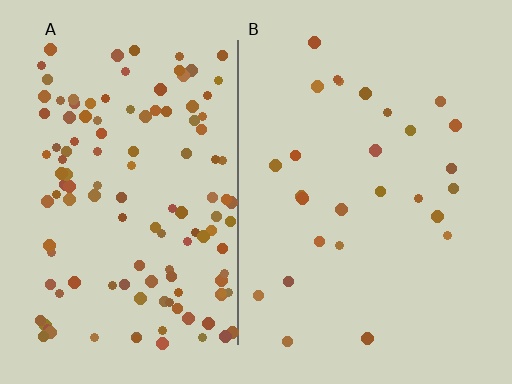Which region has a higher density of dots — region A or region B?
A (the left).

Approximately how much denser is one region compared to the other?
Approximately 4.6× — region A over region B.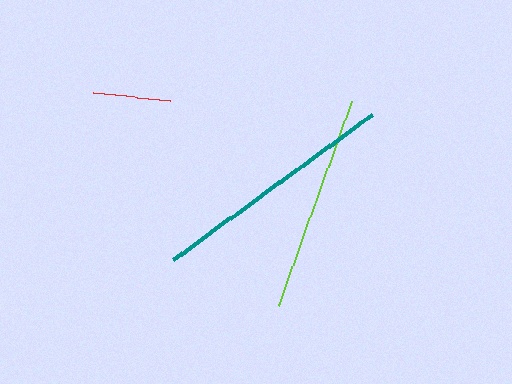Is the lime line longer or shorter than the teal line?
The teal line is longer than the lime line.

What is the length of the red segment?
The red segment is approximately 77 pixels long.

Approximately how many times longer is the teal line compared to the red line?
The teal line is approximately 3.2 times the length of the red line.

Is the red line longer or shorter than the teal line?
The teal line is longer than the red line.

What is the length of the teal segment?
The teal segment is approximately 246 pixels long.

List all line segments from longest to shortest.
From longest to shortest: teal, lime, red.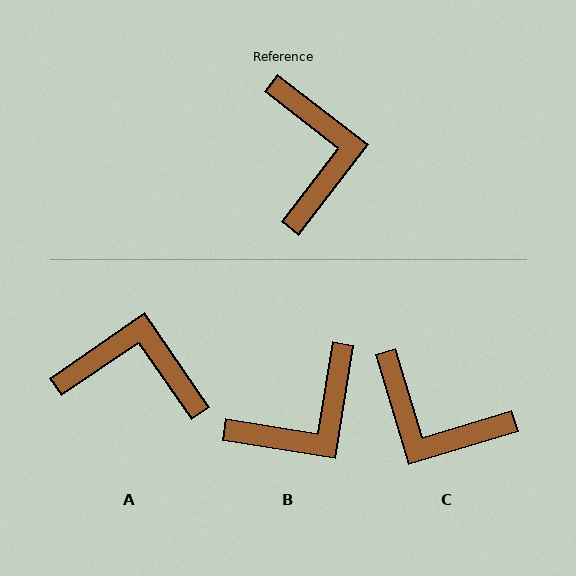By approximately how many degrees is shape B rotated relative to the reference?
Approximately 62 degrees clockwise.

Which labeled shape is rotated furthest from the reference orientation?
C, about 126 degrees away.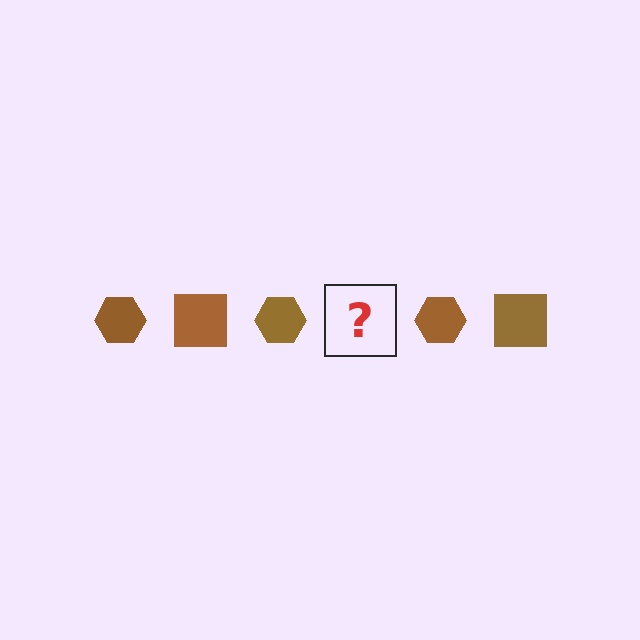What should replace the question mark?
The question mark should be replaced with a brown square.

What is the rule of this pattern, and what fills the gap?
The rule is that the pattern cycles through hexagon, square shapes in brown. The gap should be filled with a brown square.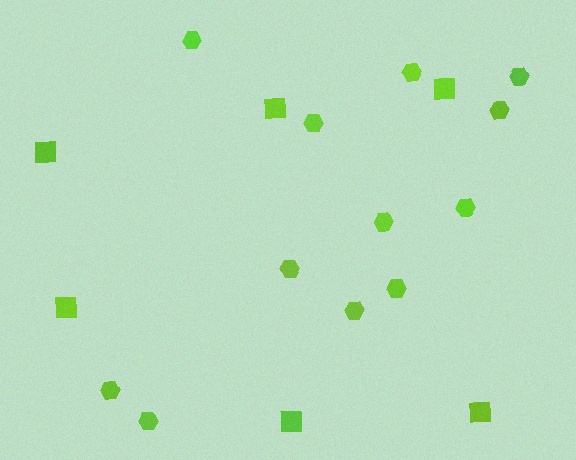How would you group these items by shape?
There are 2 groups: one group of squares (6) and one group of hexagons (12).